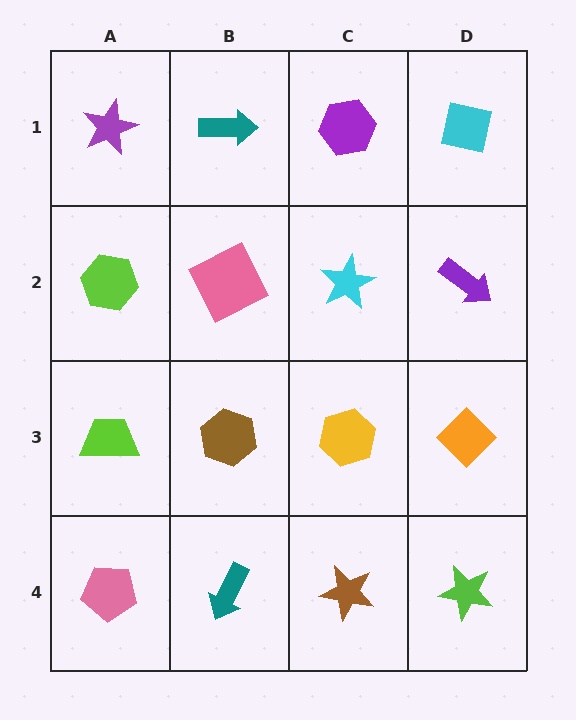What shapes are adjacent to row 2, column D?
A cyan square (row 1, column D), an orange diamond (row 3, column D), a cyan star (row 2, column C).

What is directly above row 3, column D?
A purple arrow.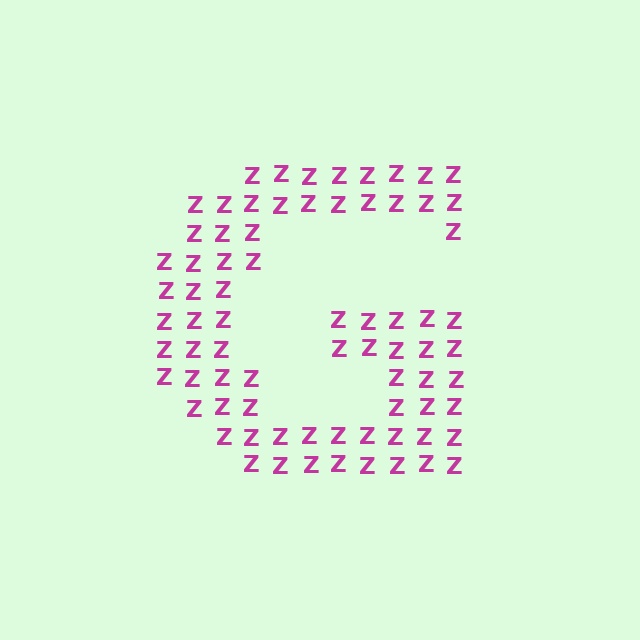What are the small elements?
The small elements are letter Z's.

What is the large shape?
The large shape is the letter G.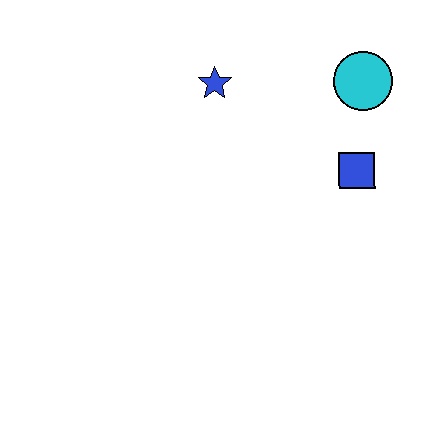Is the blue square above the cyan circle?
No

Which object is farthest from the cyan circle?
The blue star is farthest from the cyan circle.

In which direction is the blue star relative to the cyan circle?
The blue star is to the left of the cyan circle.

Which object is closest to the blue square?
The cyan circle is closest to the blue square.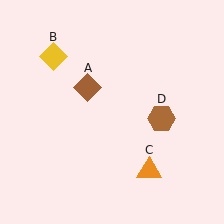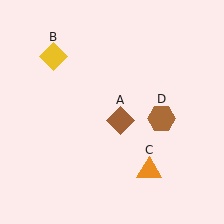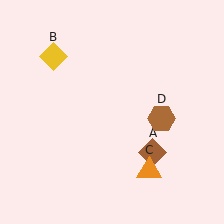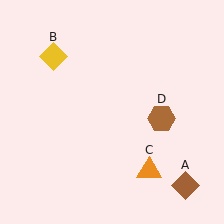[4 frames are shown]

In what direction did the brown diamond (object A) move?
The brown diamond (object A) moved down and to the right.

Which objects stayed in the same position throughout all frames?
Yellow diamond (object B) and orange triangle (object C) and brown hexagon (object D) remained stationary.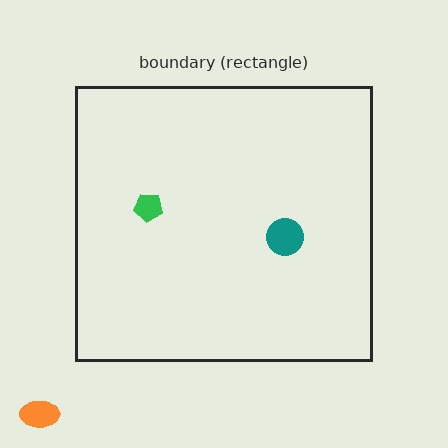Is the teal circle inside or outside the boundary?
Inside.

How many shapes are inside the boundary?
2 inside, 1 outside.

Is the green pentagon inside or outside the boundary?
Inside.